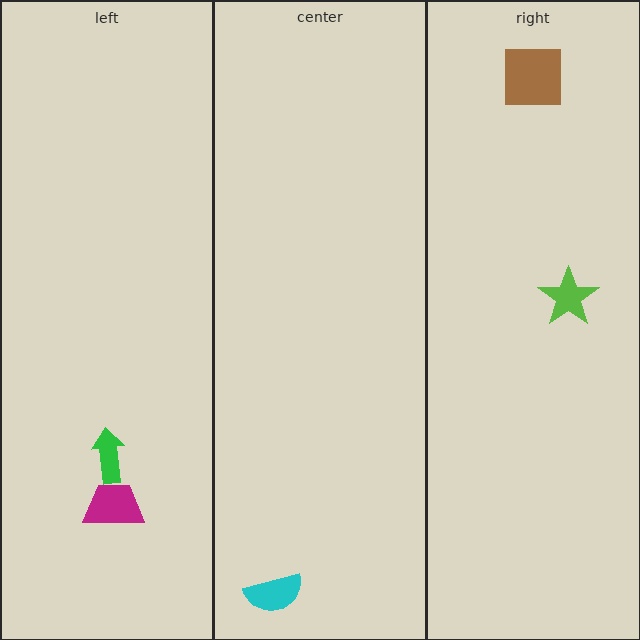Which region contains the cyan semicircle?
The center region.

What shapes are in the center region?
The cyan semicircle.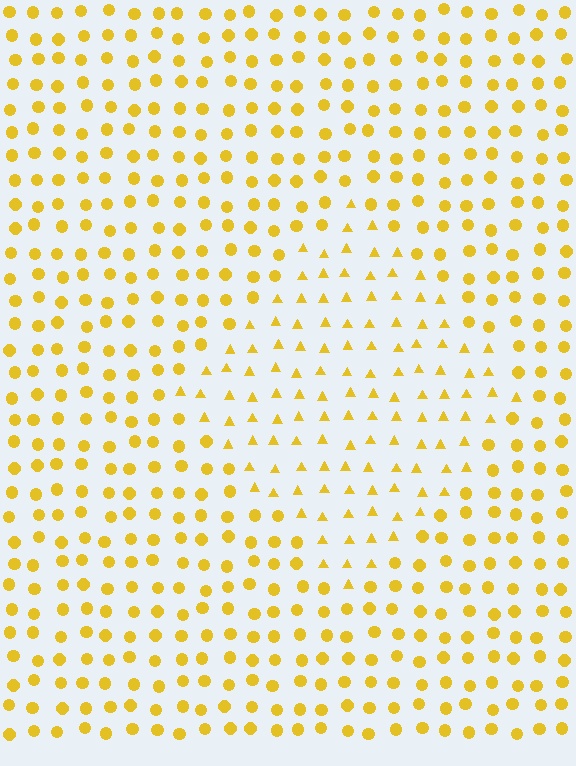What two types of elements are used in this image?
The image uses triangles inside the diamond region and circles outside it.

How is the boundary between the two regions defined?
The boundary is defined by a change in element shape: triangles inside vs. circles outside. All elements share the same color and spacing.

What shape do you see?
I see a diamond.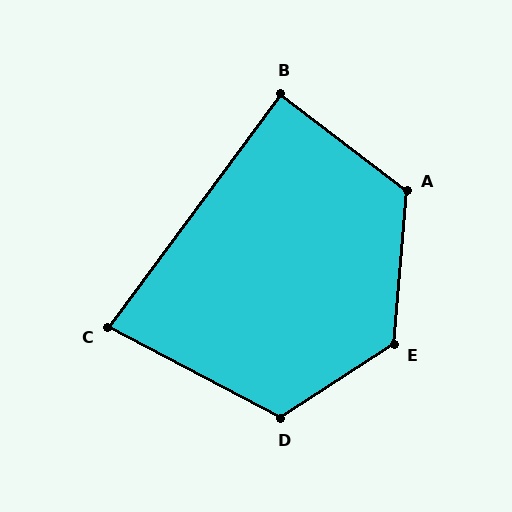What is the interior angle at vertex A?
Approximately 123 degrees (obtuse).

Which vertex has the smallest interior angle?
C, at approximately 81 degrees.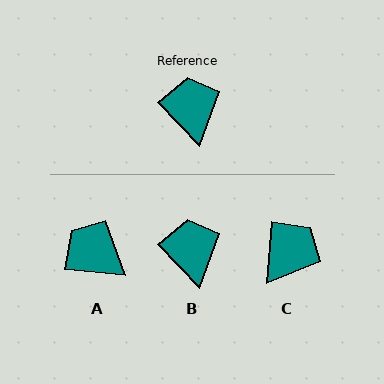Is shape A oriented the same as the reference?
No, it is off by about 40 degrees.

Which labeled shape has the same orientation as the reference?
B.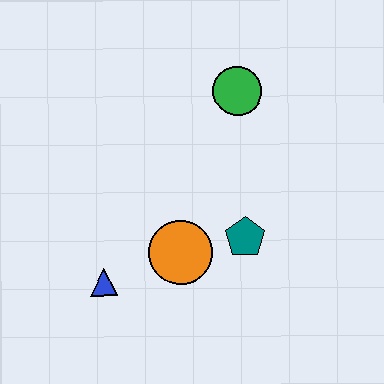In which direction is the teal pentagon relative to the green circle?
The teal pentagon is below the green circle.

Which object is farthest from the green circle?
The blue triangle is farthest from the green circle.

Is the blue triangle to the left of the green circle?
Yes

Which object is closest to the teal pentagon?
The orange circle is closest to the teal pentagon.